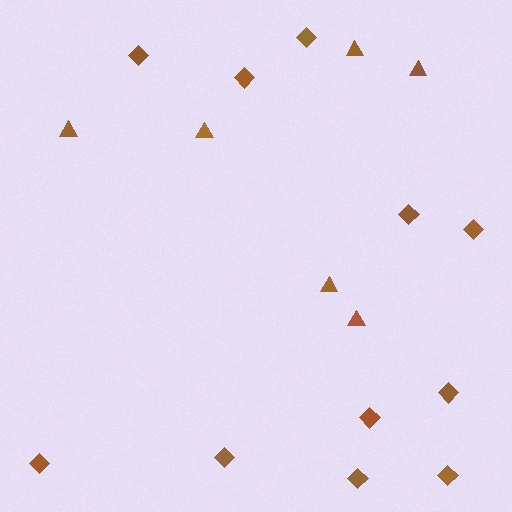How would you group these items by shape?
There are 2 groups: one group of triangles (6) and one group of diamonds (11).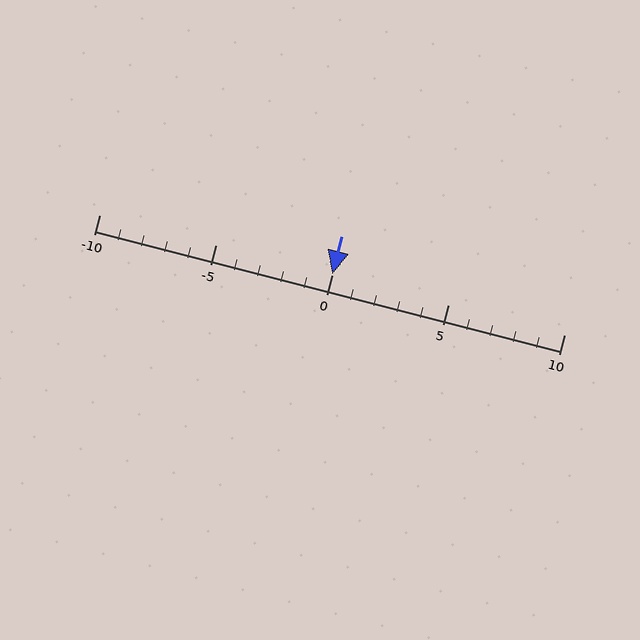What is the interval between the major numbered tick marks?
The major tick marks are spaced 5 units apart.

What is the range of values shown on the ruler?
The ruler shows values from -10 to 10.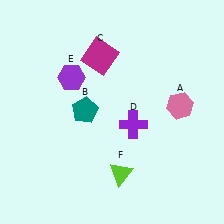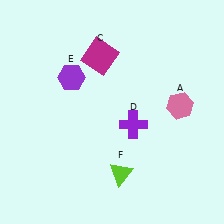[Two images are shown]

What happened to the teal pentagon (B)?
The teal pentagon (B) was removed in Image 2. It was in the top-left area of Image 1.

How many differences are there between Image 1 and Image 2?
There is 1 difference between the two images.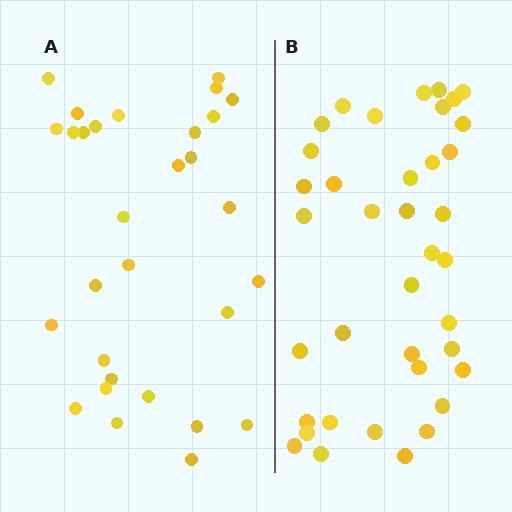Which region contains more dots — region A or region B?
Region B (the right region) has more dots.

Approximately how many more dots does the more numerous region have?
Region B has roughly 8 or so more dots than region A.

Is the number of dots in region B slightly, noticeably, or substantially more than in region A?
Region B has noticeably more, but not dramatically so. The ratio is roughly 1.3 to 1.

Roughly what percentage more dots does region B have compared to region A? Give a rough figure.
About 25% more.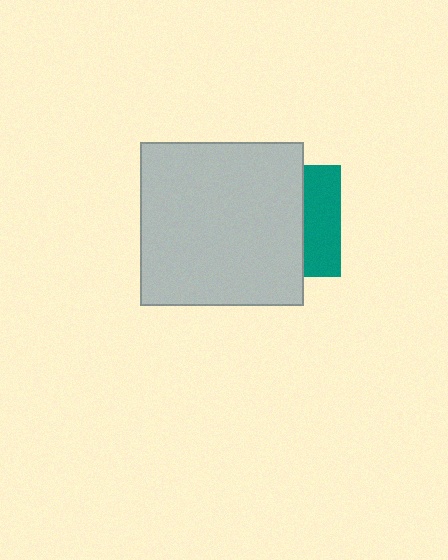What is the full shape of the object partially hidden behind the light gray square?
The partially hidden object is a teal square.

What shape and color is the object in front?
The object in front is a light gray square.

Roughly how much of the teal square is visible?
A small part of it is visible (roughly 33%).